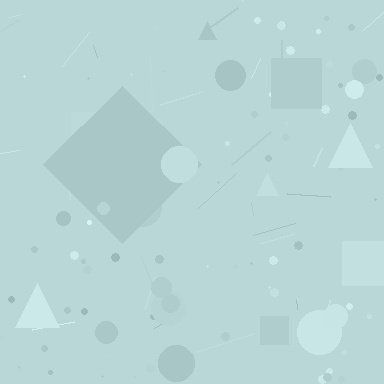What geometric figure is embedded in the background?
A diamond is embedded in the background.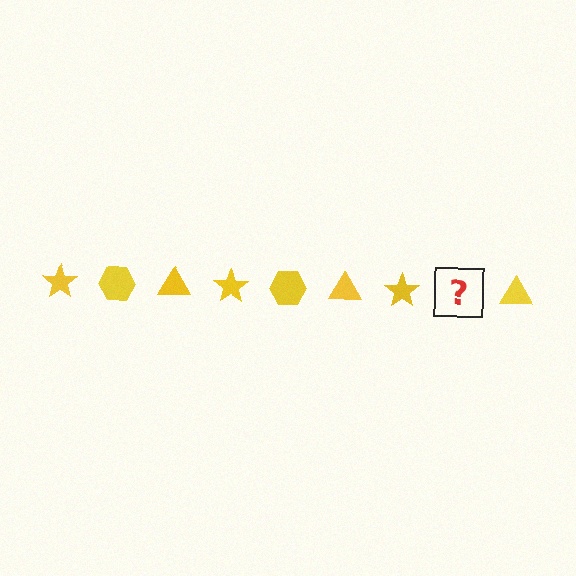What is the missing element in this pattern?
The missing element is a yellow hexagon.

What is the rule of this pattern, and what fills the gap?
The rule is that the pattern cycles through star, hexagon, triangle shapes in yellow. The gap should be filled with a yellow hexagon.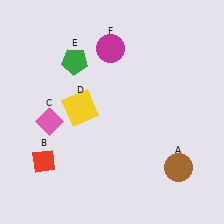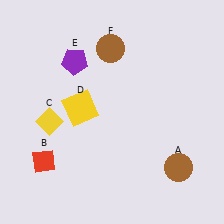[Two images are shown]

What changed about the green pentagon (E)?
In Image 1, E is green. In Image 2, it changed to purple.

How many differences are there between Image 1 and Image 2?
There are 3 differences between the two images.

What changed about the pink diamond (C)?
In Image 1, C is pink. In Image 2, it changed to yellow.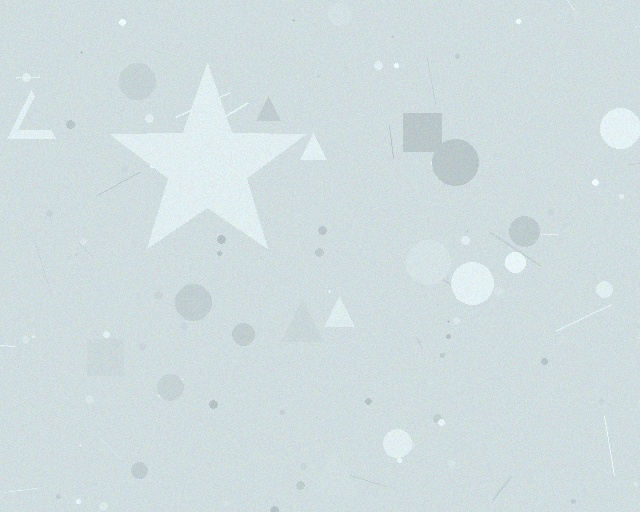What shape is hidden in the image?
A star is hidden in the image.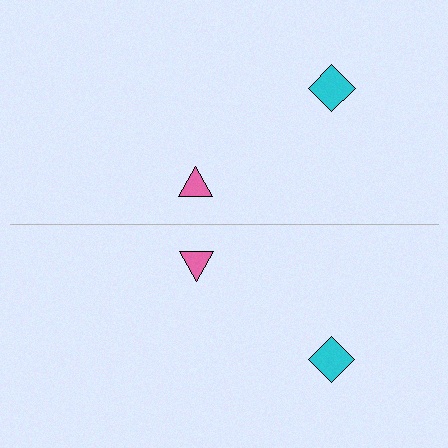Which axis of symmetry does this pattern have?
The pattern has a horizontal axis of symmetry running through the center of the image.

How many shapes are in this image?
There are 4 shapes in this image.